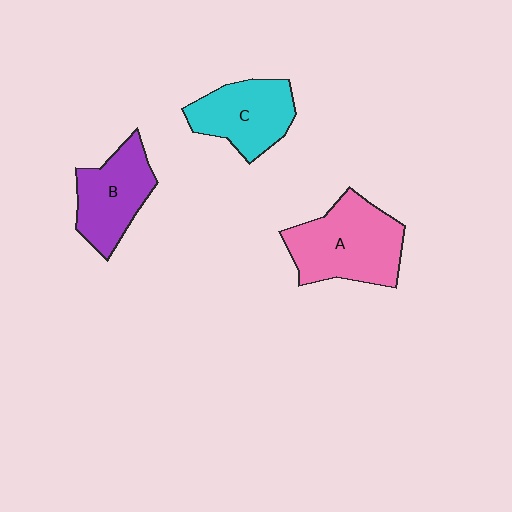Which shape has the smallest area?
Shape B (purple).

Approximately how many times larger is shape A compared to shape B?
Approximately 1.4 times.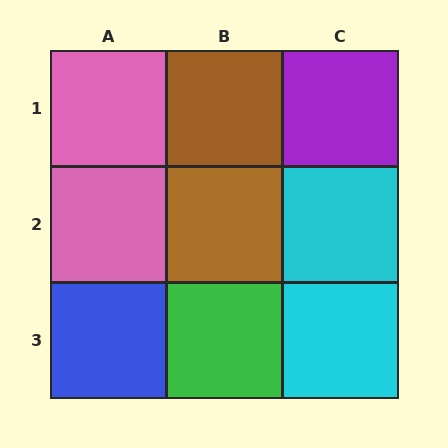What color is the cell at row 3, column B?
Green.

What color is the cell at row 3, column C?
Cyan.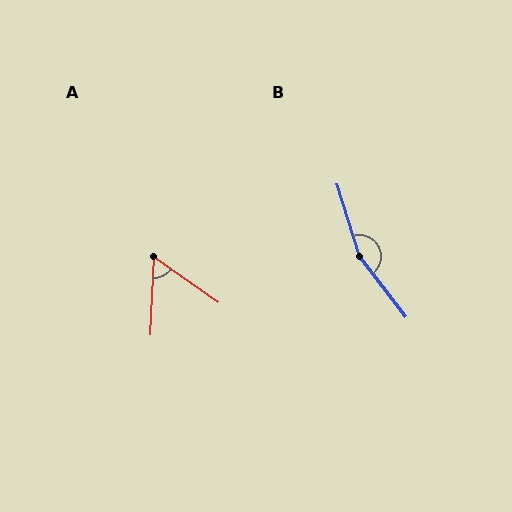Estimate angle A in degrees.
Approximately 57 degrees.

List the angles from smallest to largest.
A (57°), B (159°).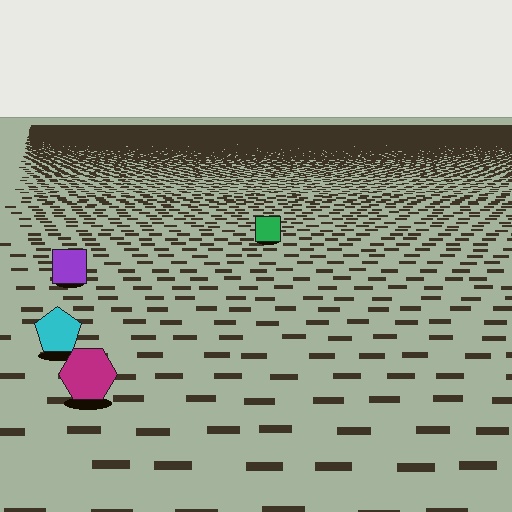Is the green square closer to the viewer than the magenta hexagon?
No. The magenta hexagon is closer — you can tell from the texture gradient: the ground texture is coarser near it.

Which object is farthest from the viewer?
The green square is farthest from the viewer. It appears smaller and the ground texture around it is denser.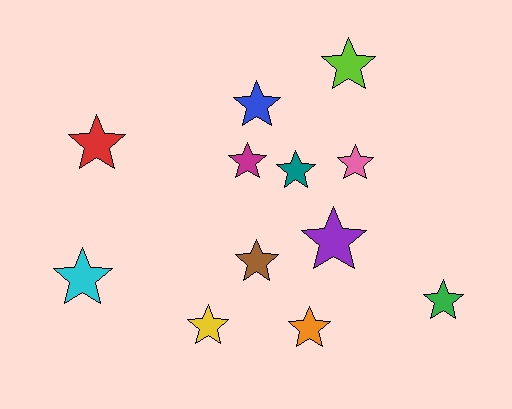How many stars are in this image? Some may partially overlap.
There are 12 stars.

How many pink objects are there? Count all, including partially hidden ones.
There is 1 pink object.